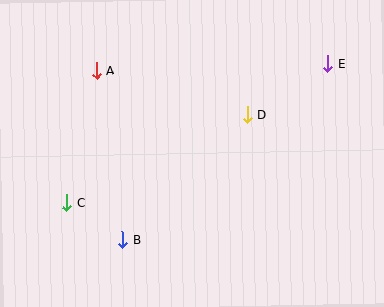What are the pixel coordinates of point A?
Point A is at (97, 71).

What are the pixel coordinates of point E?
Point E is at (328, 64).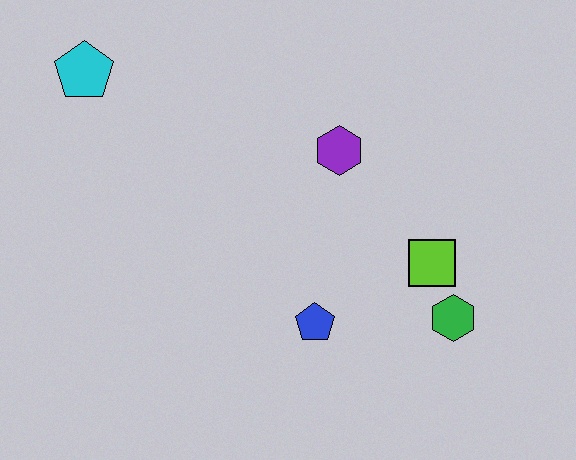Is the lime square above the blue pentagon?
Yes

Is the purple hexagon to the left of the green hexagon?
Yes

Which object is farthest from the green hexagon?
The cyan pentagon is farthest from the green hexagon.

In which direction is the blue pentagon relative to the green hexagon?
The blue pentagon is to the left of the green hexagon.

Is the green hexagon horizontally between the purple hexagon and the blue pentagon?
No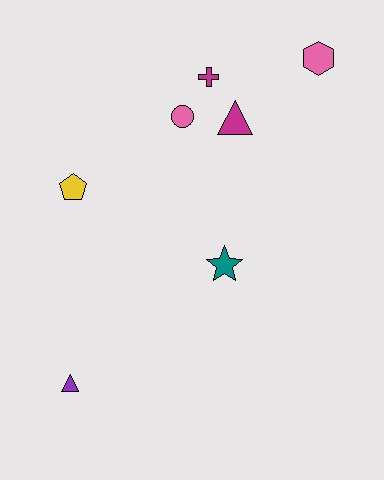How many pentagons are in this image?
There is 1 pentagon.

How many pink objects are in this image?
There are 2 pink objects.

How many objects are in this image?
There are 7 objects.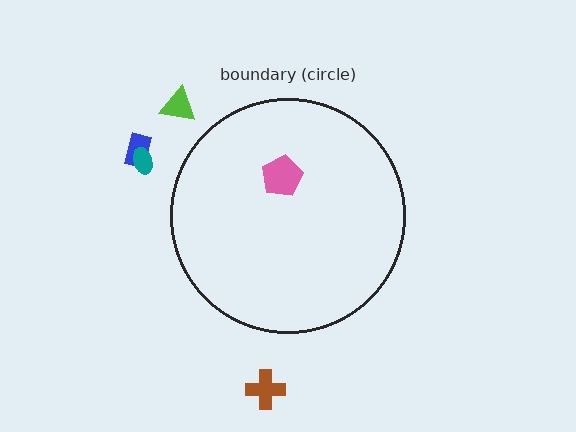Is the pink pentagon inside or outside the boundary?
Inside.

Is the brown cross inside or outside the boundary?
Outside.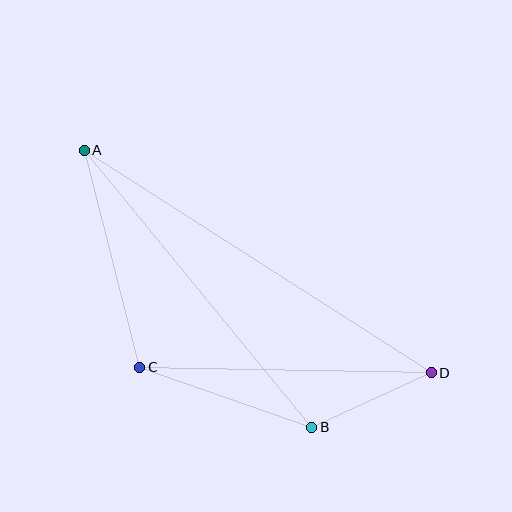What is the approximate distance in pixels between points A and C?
The distance between A and C is approximately 224 pixels.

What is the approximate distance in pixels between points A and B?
The distance between A and B is approximately 358 pixels.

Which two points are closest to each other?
Points B and D are closest to each other.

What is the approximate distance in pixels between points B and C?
The distance between B and C is approximately 182 pixels.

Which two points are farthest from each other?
Points A and D are farthest from each other.